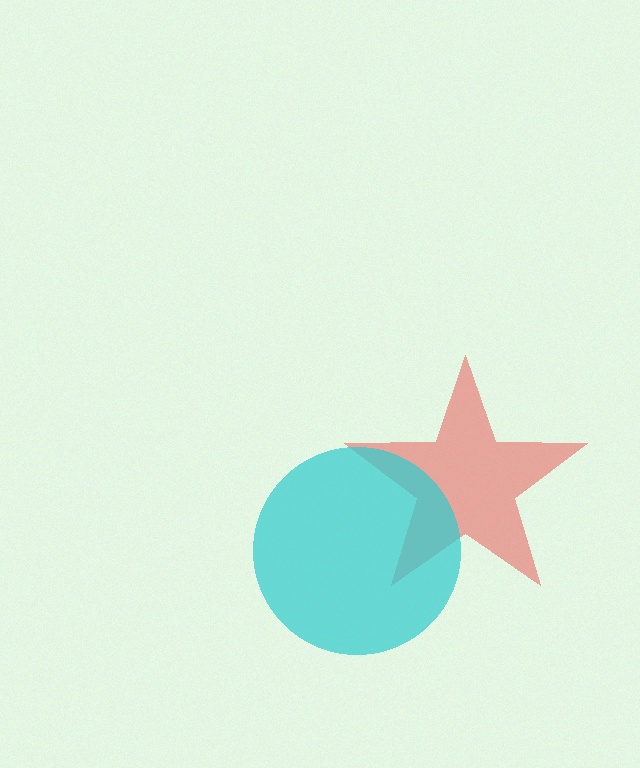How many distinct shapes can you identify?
There are 2 distinct shapes: a red star, a cyan circle.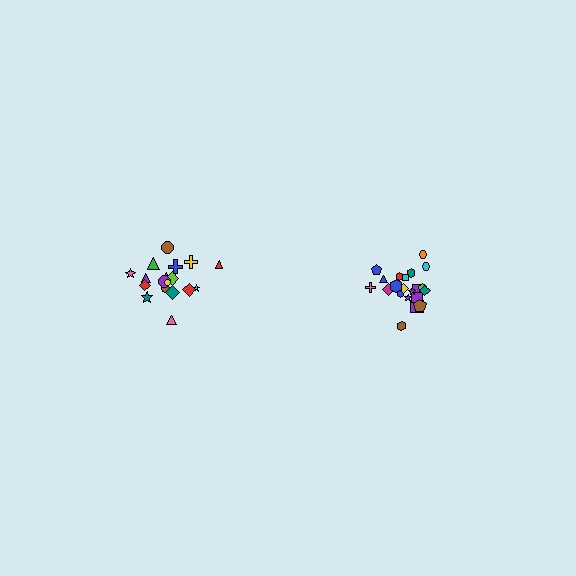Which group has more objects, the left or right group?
The right group.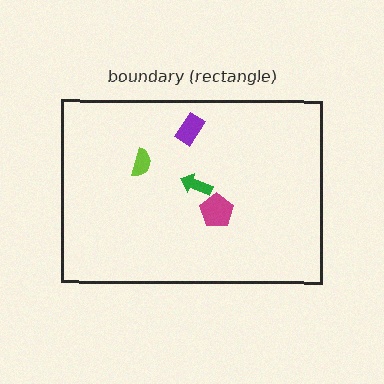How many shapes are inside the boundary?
4 inside, 0 outside.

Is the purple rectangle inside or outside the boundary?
Inside.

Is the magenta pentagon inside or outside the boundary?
Inside.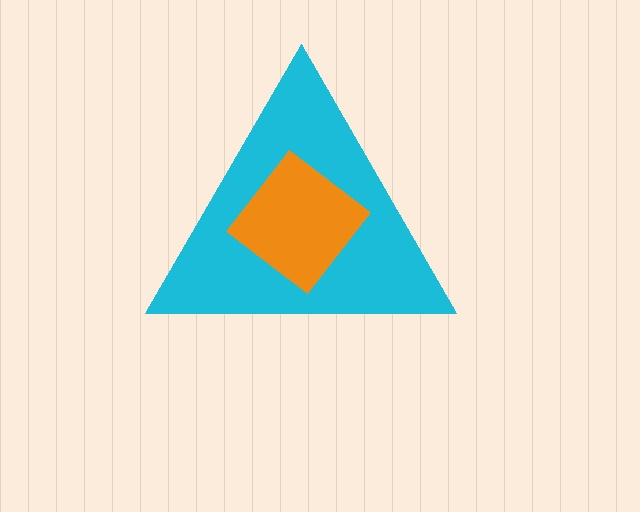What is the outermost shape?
The cyan triangle.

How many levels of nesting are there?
2.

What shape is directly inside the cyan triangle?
The orange diamond.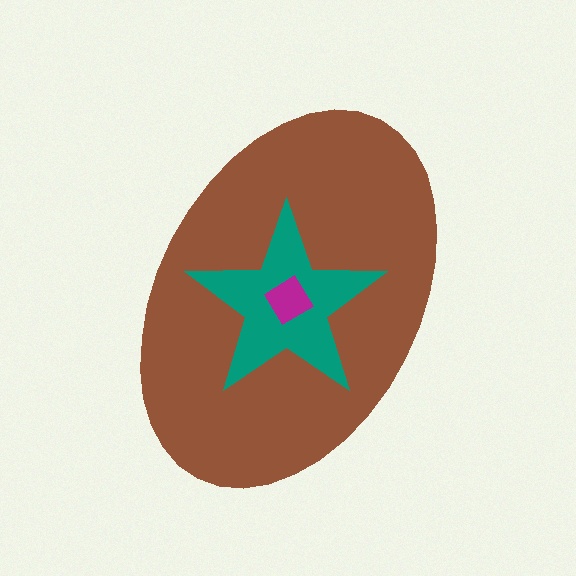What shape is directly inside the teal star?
The magenta diamond.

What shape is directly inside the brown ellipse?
The teal star.